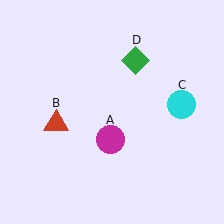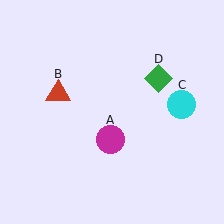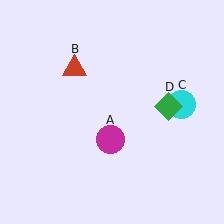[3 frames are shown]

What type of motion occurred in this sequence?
The red triangle (object B), green diamond (object D) rotated clockwise around the center of the scene.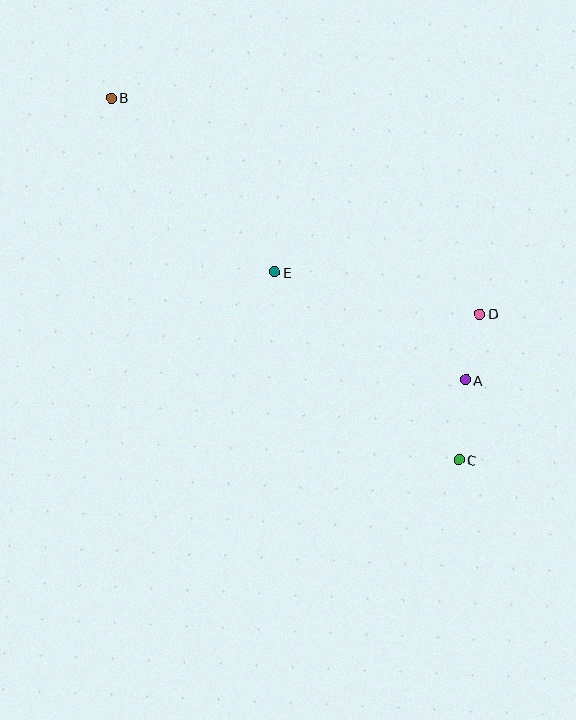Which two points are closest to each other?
Points A and D are closest to each other.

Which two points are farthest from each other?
Points B and C are farthest from each other.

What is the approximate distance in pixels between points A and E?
The distance between A and E is approximately 219 pixels.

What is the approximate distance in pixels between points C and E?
The distance between C and E is approximately 263 pixels.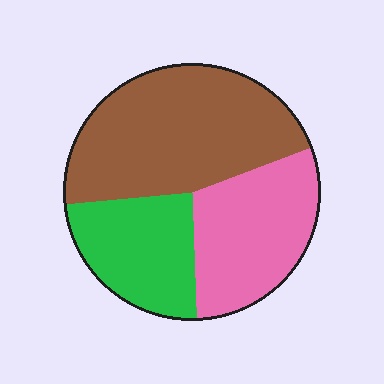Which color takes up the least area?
Green, at roughly 25%.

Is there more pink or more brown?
Brown.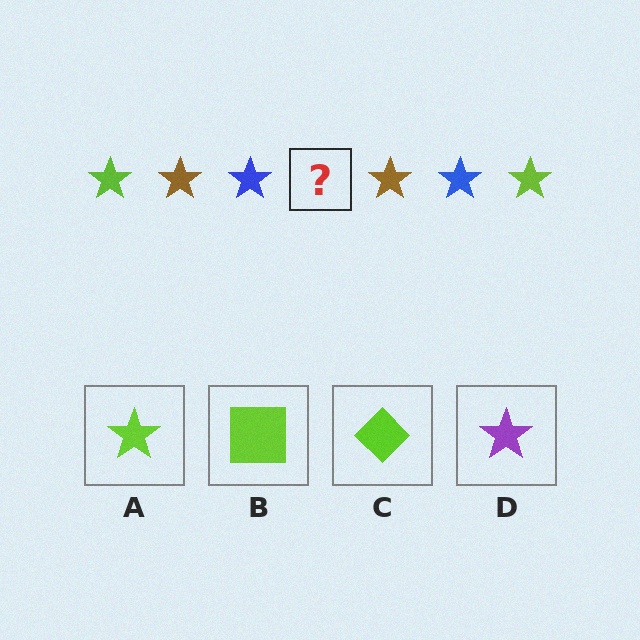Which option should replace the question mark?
Option A.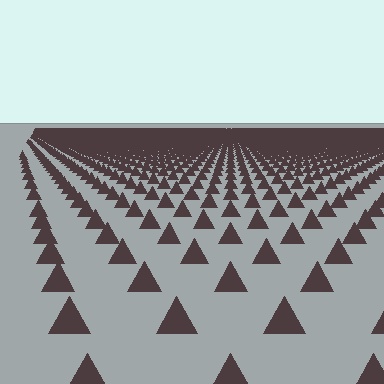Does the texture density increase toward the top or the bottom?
Density increases toward the top.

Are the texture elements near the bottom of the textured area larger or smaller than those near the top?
Larger. Near the bottom, elements are closer to the viewer and appear at a bigger on-screen size.